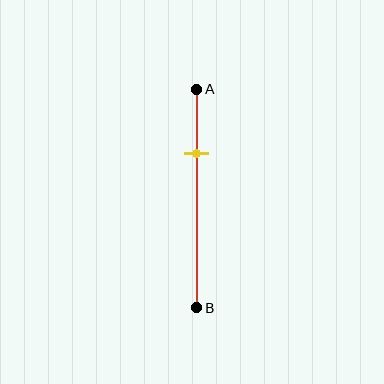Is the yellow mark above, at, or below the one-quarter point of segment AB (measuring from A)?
The yellow mark is below the one-quarter point of segment AB.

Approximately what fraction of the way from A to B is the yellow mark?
The yellow mark is approximately 30% of the way from A to B.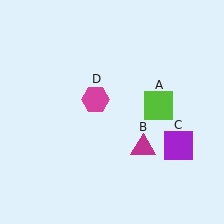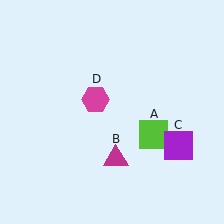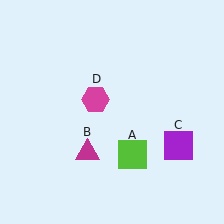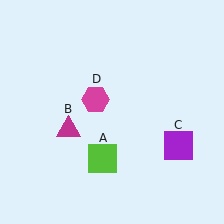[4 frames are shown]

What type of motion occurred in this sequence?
The lime square (object A), magenta triangle (object B) rotated clockwise around the center of the scene.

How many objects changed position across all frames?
2 objects changed position: lime square (object A), magenta triangle (object B).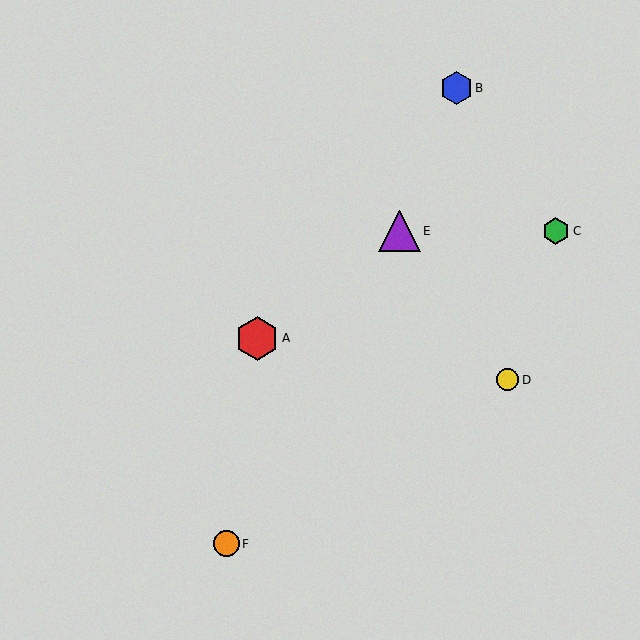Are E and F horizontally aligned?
No, E is at y≈231 and F is at y≈544.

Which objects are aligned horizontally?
Objects C, E are aligned horizontally.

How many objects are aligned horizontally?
2 objects (C, E) are aligned horizontally.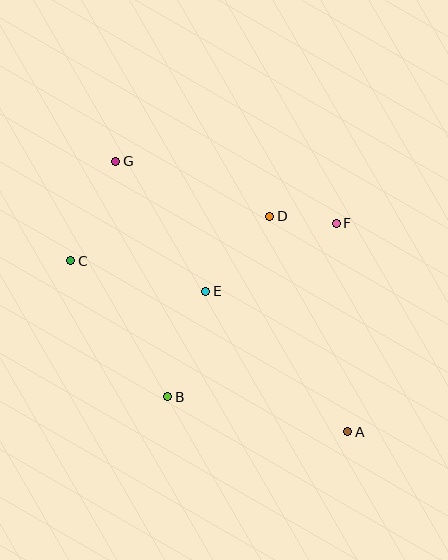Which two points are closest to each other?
Points D and F are closest to each other.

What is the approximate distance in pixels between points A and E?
The distance between A and E is approximately 200 pixels.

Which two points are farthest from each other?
Points A and G are farthest from each other.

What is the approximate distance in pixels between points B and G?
The distance between B and G is approximately 241 pixels.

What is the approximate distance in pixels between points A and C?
The distance between A and C is approximately 325 pixels.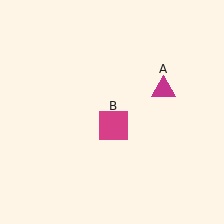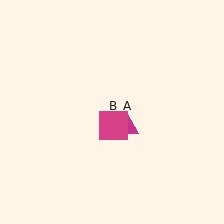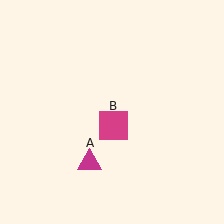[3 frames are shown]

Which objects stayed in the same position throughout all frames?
Magenta square (object B) remained stationary.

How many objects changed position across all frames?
1 object changed position: magenta triangle (object A).